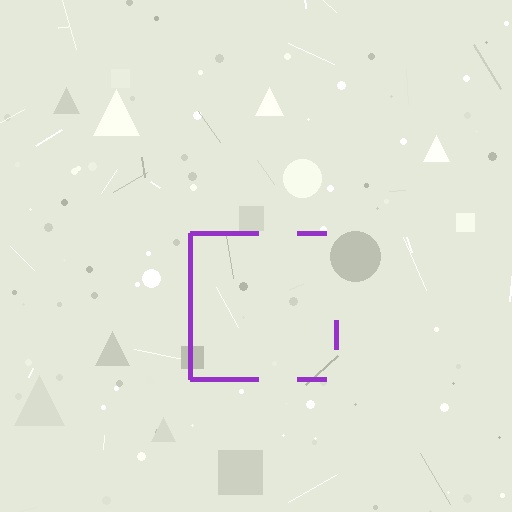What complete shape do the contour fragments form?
The contour fragments form a square.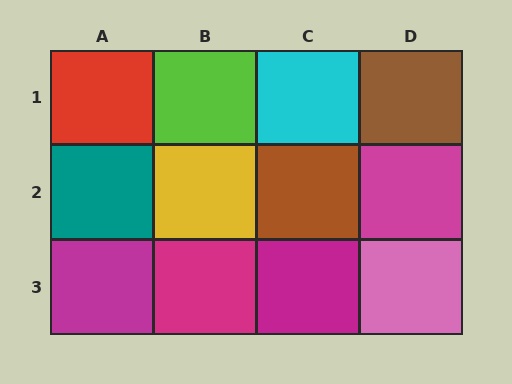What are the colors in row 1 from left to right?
Red, lime, cyan, brown.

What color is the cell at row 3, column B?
Magenta.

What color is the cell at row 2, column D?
Magenta.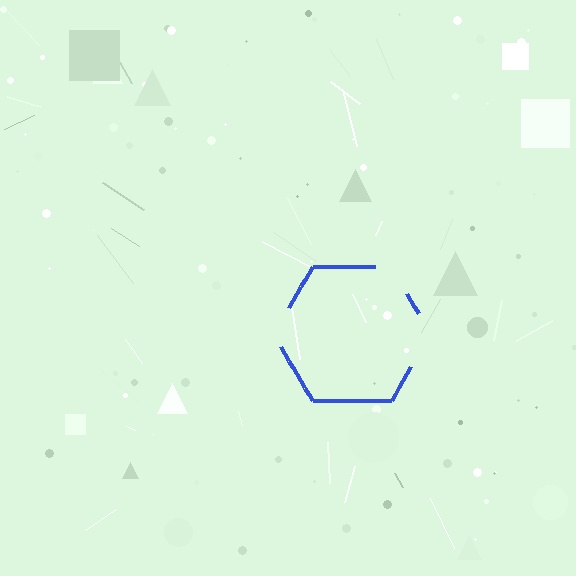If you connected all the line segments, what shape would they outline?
They would outline a hexagon.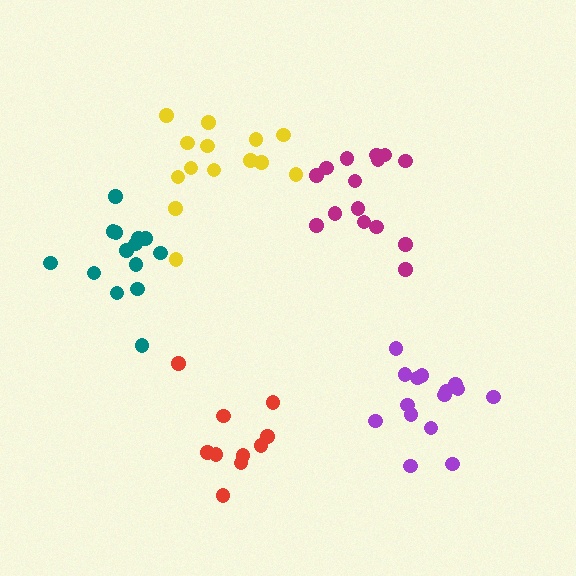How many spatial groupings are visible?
There are 5 spatial groupings.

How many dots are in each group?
Group 1: 14 dots, Group 2: 14 dots, Group 3: 10 dots, Group 4: 15 dots, Group 5: 15 dots (68 total).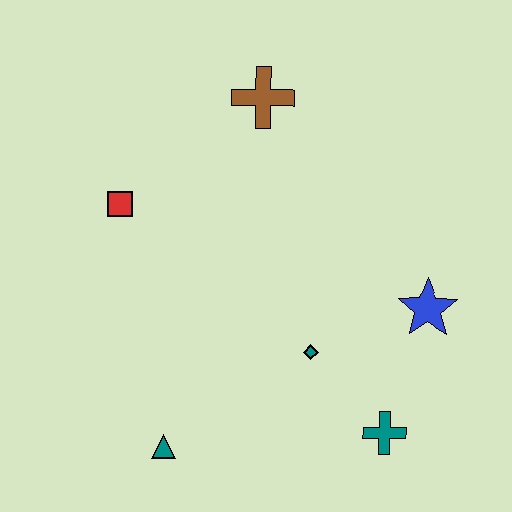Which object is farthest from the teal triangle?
The brown cross is farthest from the teal triangle.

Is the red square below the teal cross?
No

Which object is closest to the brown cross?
The red square is closest to the brown cross.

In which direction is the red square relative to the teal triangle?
The red square is above the teal triangle.